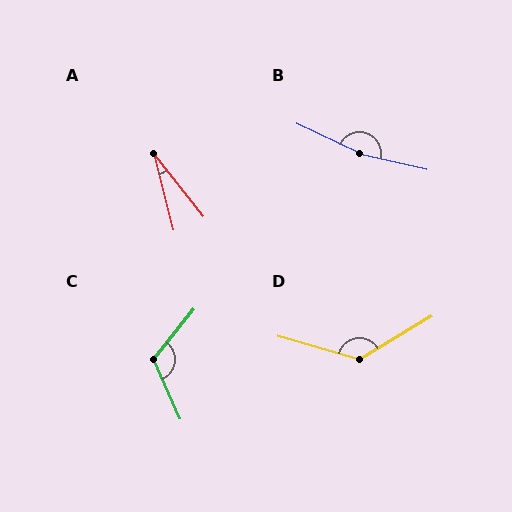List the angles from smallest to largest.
A (24°), C (117°), D (133°), B (168°).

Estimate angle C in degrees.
Approximately 117 degrees.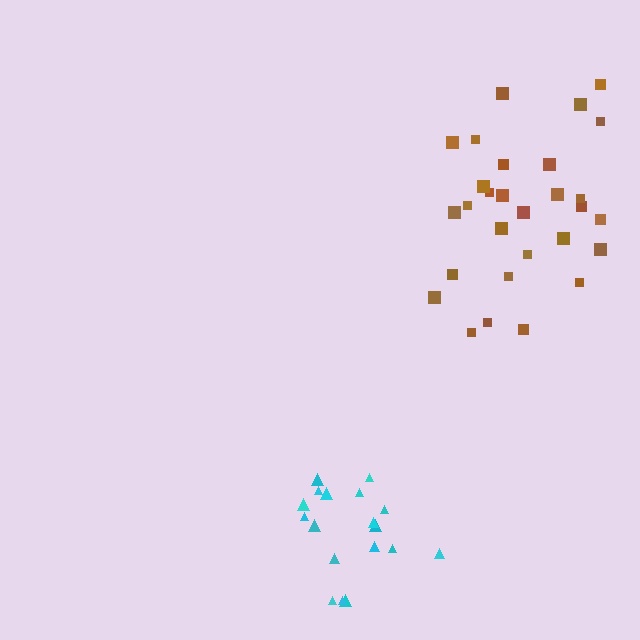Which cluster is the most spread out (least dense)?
Brown.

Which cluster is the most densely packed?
Cyan.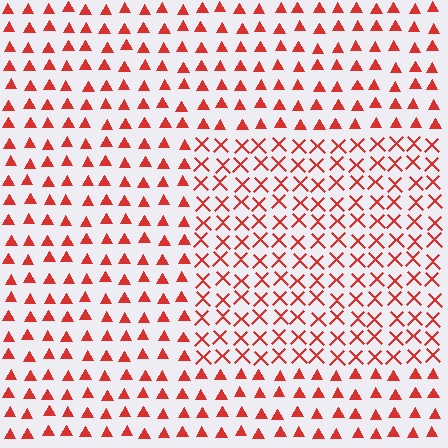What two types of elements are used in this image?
The image uses X marks inside the rectangle region and triangles outside it.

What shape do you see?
I see a rectangle.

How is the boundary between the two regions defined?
The boundary is defined by a change in element shape: X marks inside vs. triangles outside. All elements share the same color and spacing.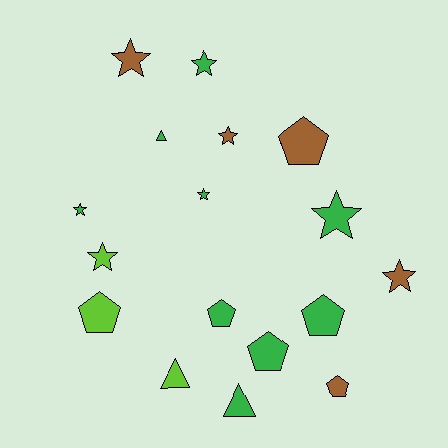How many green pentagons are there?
There are 3 green pentagons.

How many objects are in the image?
There are 17 objects.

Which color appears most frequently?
Green, with 9 objects.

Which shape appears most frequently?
Star, with 8 objects.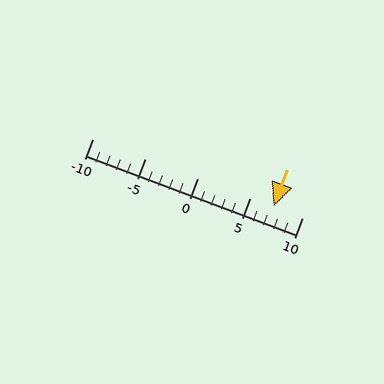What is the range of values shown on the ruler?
The ruler shows values from -10 to 10.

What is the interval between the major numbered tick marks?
The major tick marks are spaced 5 units apart.